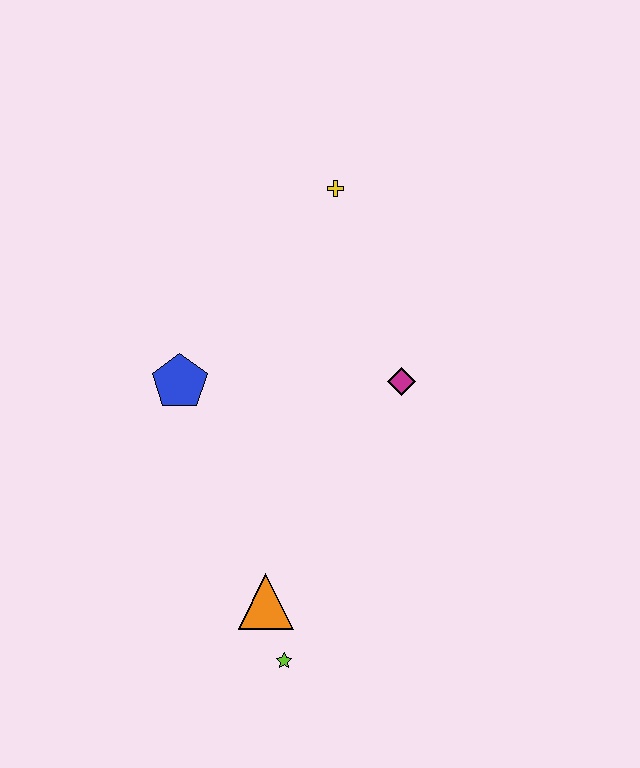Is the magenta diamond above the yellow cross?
No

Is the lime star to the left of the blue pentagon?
No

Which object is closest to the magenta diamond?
The yellow cross is closest to the magenta diamond.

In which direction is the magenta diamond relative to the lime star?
The magenta diamond is above the lime star.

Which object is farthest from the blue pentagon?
The lime star is farthest from the blue pentagon.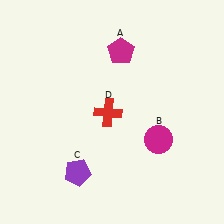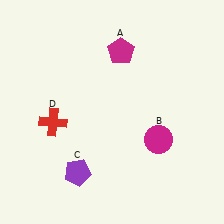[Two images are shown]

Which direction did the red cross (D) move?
The red cross (D) moved left.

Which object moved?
The red cross (D) moved left.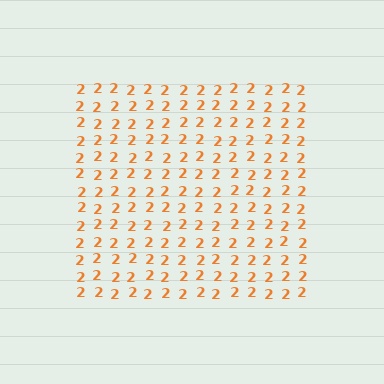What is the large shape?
The large shape is a square.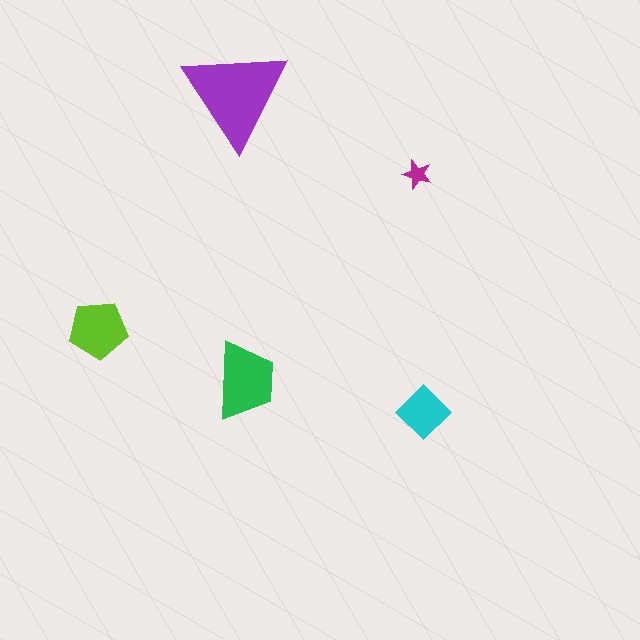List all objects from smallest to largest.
The magenta star, the cyan diamond, the lime pentagon, the green trapezoid, the purple triangle.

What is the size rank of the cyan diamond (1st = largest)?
4th.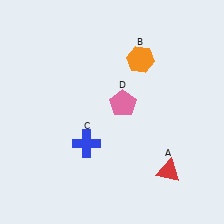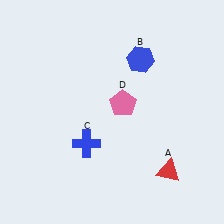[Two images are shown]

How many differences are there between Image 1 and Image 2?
There is 1 difference between the two images.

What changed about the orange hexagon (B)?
In Image 1, B is orange. In Image 2, it changed to blue.